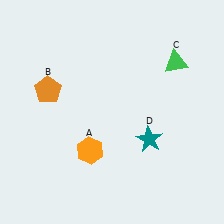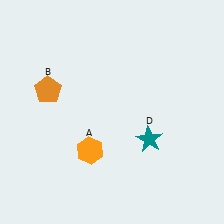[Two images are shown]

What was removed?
The green triangle (C) was removed in Image 2.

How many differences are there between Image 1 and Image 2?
There is 1 difference between the two images.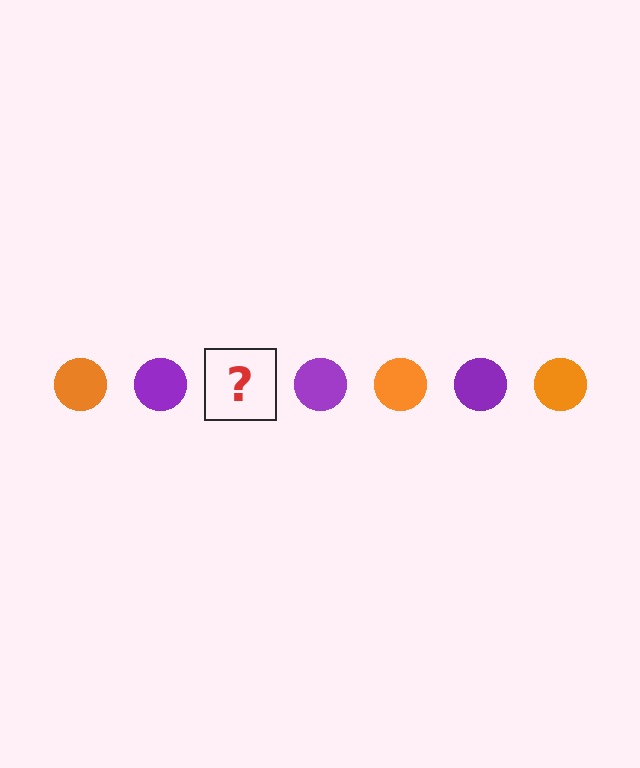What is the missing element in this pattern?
The missing element is an orange circle.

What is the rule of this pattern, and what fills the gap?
The rule is that the pattern cycles through orange, purple circles. The gap should be filled with an orange circle.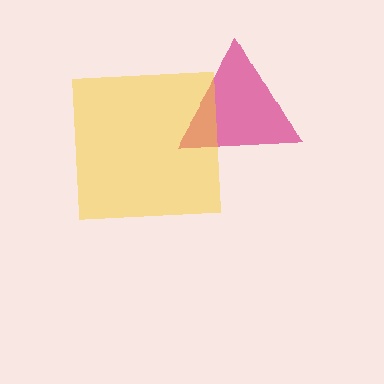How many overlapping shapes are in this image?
There are 2 overlapping shapes in the image.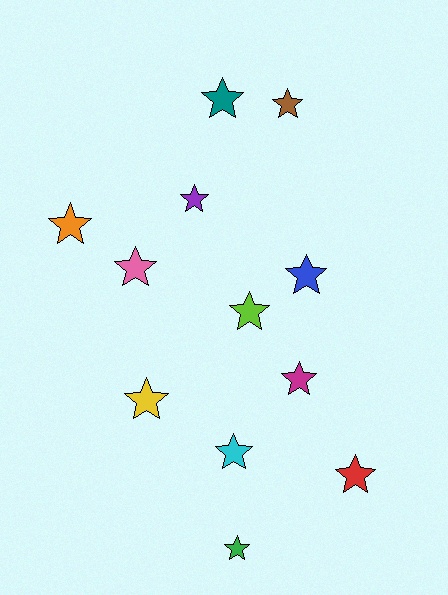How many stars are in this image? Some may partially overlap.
There are 12 stars.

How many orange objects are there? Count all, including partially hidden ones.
There is 1 orange object.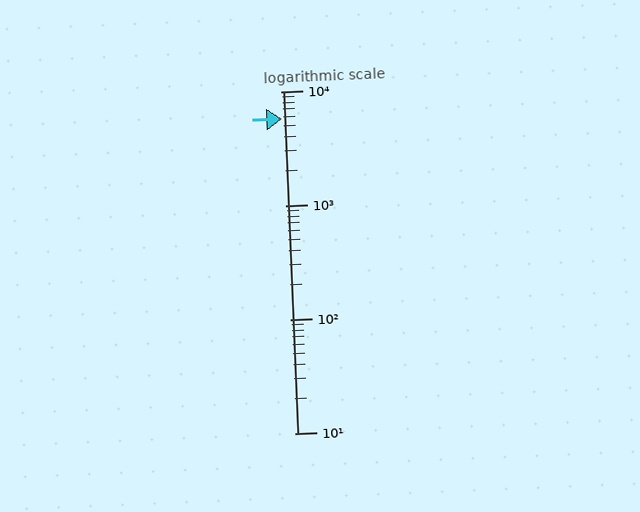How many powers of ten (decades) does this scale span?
The scale spans 3 decades, from 10 to 10000.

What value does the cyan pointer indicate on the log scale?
The pointer indicates approximately 5700.